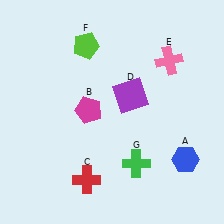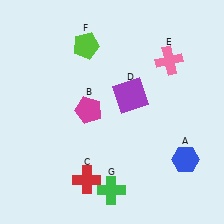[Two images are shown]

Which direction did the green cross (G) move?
The green cross (G) moved down.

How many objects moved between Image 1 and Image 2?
1 object moved between the two images.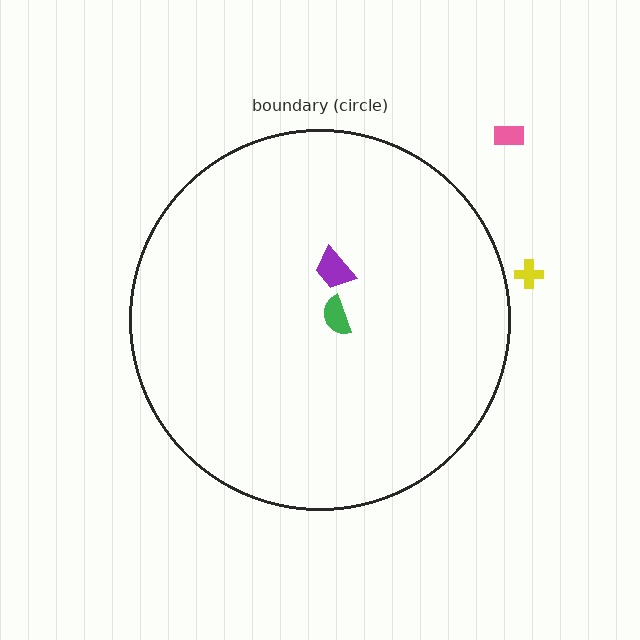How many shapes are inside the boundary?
2 inside, 2 outside.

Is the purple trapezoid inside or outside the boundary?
Inside.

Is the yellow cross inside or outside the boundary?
Outside.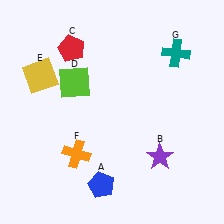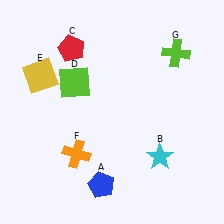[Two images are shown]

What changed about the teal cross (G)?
In Image 1, G is teal. In Image 2, it changed to lime.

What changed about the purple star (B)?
In Image 1, B is purple. In Image 2, it changed to cyan.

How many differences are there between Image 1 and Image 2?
There are 2 differences between the two images.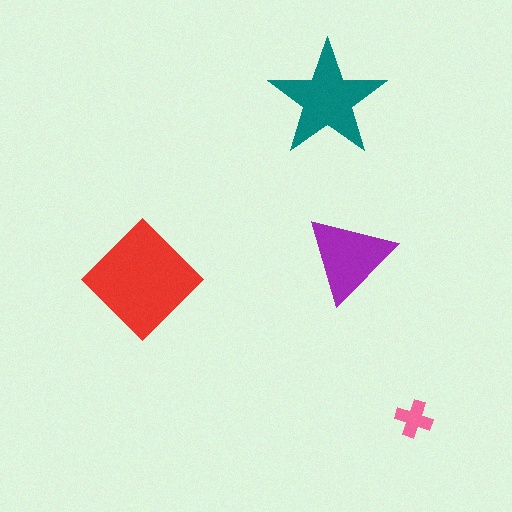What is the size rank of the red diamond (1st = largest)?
1st.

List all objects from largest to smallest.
The red diamond, the teal star, the purple triangle, the pink cross.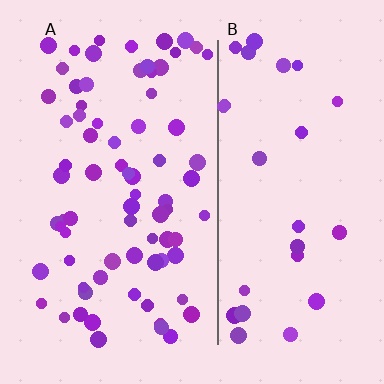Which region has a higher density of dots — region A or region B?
A (the left).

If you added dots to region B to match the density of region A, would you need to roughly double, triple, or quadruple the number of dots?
Approximately triple.